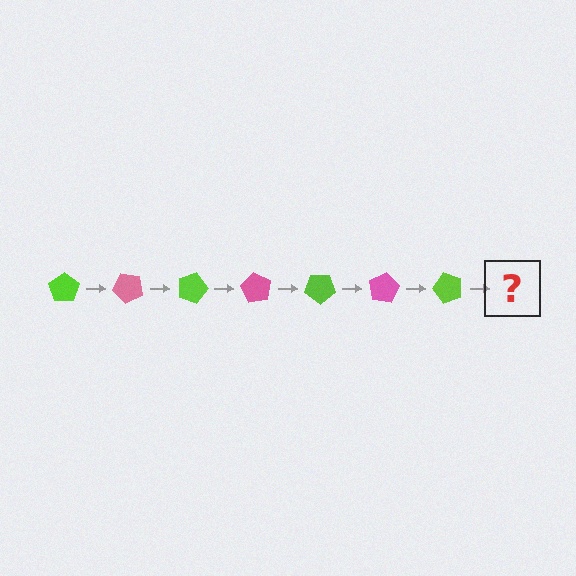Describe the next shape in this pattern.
It should be a pink pentagon, rotated 315 degrees from the start.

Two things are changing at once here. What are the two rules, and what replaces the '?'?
The two rules are that it rotates 45 degrees each step and the color cycles through lime and pink. The '?' should be a pink pentagon, rotated 315 degrees from the start.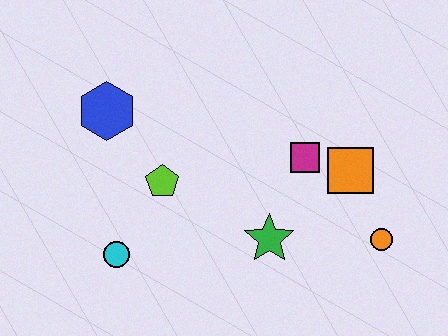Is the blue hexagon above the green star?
Yes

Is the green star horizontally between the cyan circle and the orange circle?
Yes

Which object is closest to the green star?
The magenta square is closest to the green star.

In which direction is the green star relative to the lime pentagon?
The green star is to the right of the lime pentagon.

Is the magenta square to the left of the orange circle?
Yes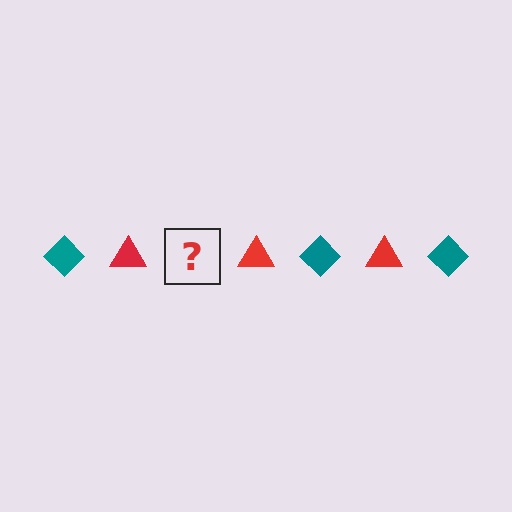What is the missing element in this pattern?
The missing element is a teal diamond.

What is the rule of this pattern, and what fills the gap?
The rule is that the pattern alternates between teal diamond and red triangle. The gap should be filled with a teal diamond.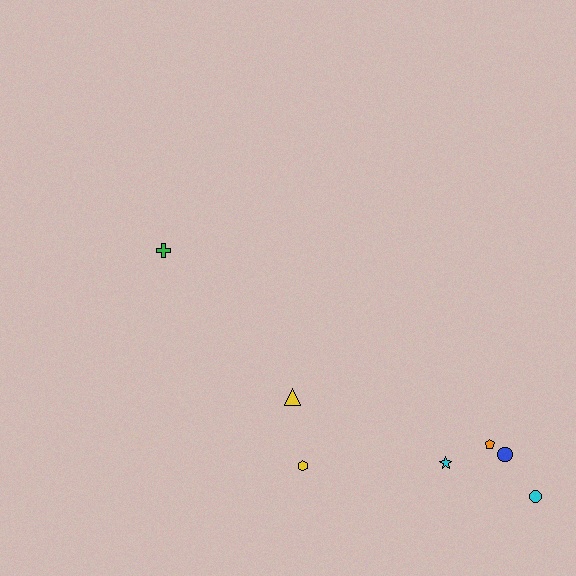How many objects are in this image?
There are 7 objects.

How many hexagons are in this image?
There is 1 hexagon.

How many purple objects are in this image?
There are no purple objects.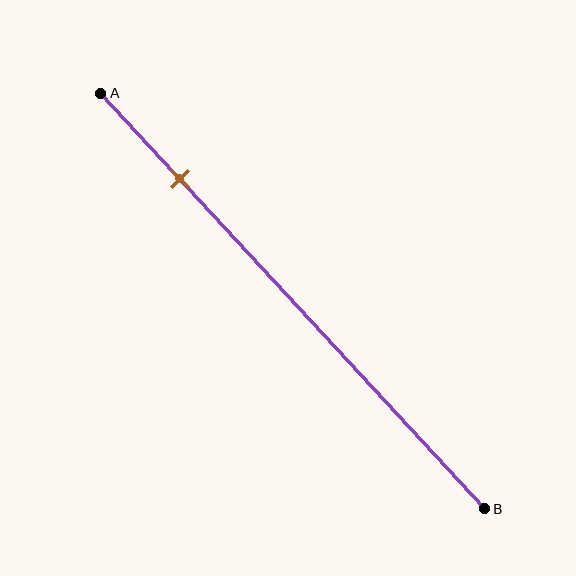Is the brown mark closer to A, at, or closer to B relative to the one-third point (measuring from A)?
The brown mark is closer to point A than the one-third point of segment AB.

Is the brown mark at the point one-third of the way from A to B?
No, the mark is at about 20% from A, not at the 33% one-third point.